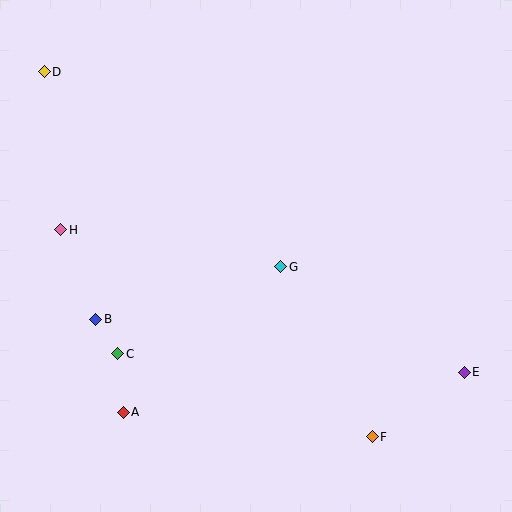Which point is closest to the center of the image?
Point G at (281, 267) is closest to the center.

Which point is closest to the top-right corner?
Point G is closest to the top-right corner.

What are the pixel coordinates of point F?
Point F is at (372, 437).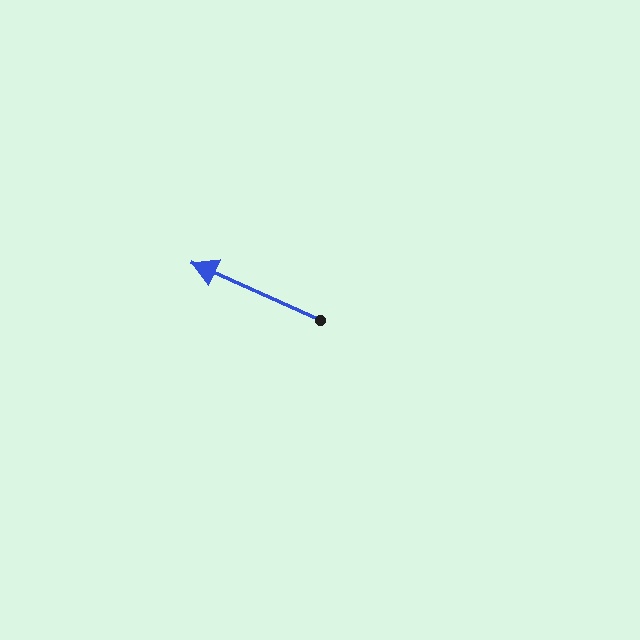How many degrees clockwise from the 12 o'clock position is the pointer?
Approximately 294 degrees.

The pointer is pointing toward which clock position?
Roughly 10 o'clock.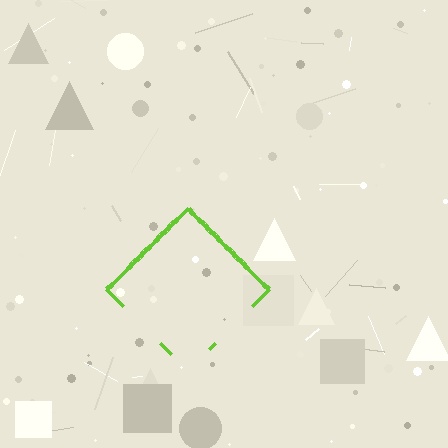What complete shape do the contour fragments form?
The contour fragments form a diamond.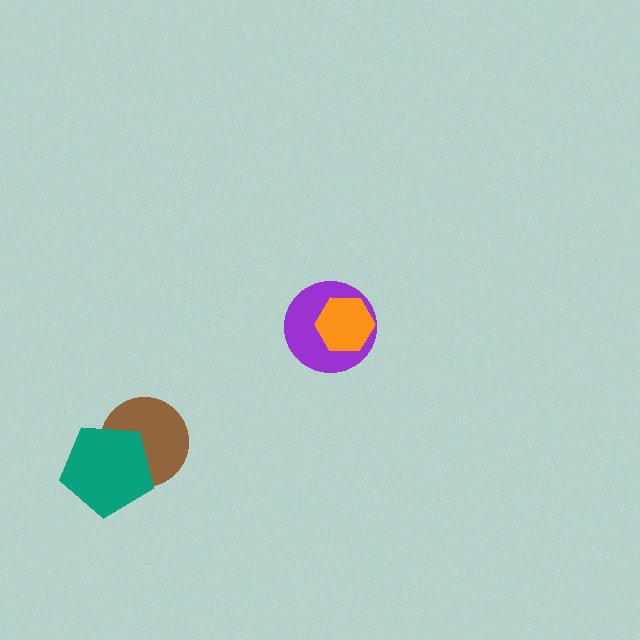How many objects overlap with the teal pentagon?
1 object overlaps with the teal pentagon.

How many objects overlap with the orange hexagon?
1 object overlaps with the orange hexagon.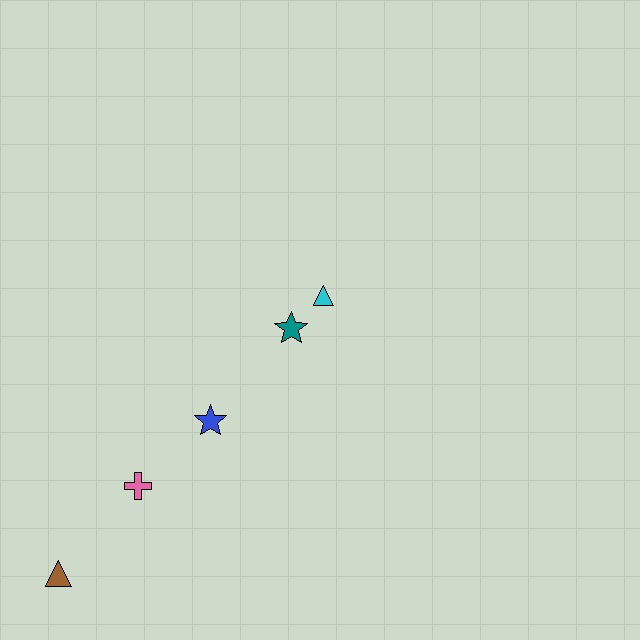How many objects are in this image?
There are 5 objects.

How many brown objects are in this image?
There is 1 brown object.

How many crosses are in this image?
There is 1 cross.